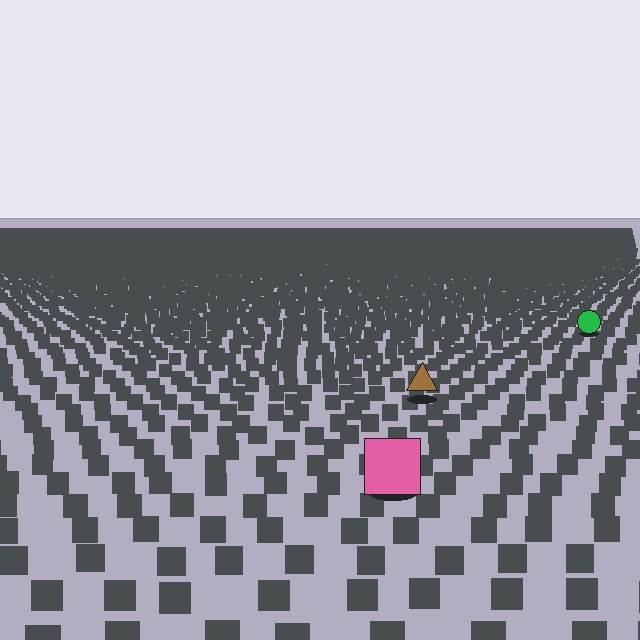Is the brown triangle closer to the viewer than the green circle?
Yes. The brown triangle is closer — you can tell from the texture gradient: the ground texture is coarser near it.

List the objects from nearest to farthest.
From nearest to farthest: the pink square, the brown triangle, the green circle.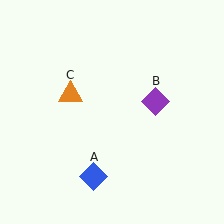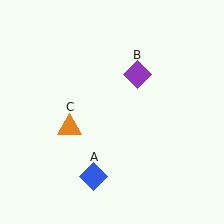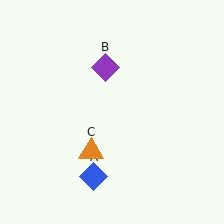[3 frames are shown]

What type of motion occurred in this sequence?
The purple diamond (object B), orange triangle (object C) rotated counterclockwise around the center of the scene.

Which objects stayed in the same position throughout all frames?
Blue diamond (object A) remained stationary.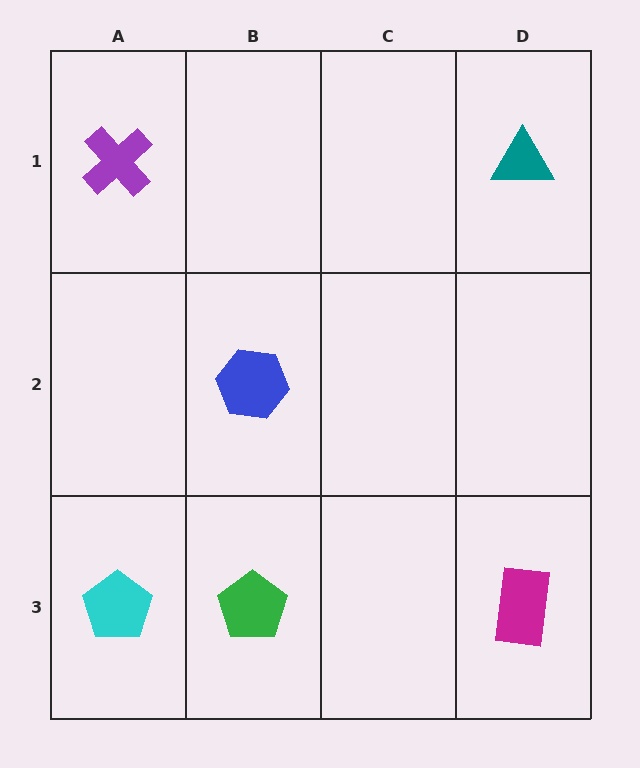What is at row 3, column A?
A cyan pentagon.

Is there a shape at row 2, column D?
No, that cell is empty.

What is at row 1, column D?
A teal triangle.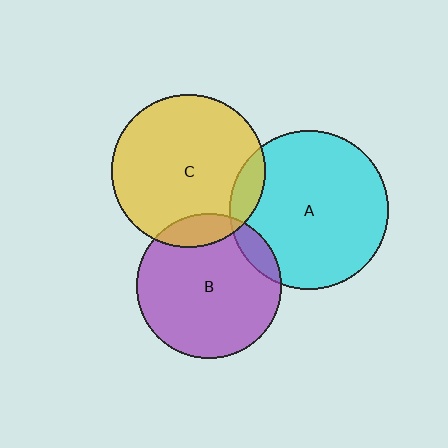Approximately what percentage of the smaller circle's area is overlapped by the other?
Approximately 10%.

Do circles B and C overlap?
Yes.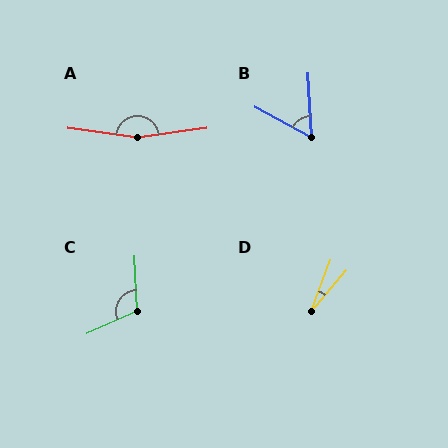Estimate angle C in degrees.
Approximately 112 degrees.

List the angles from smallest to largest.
D (20°), B (59°), C (112°), A (165°).